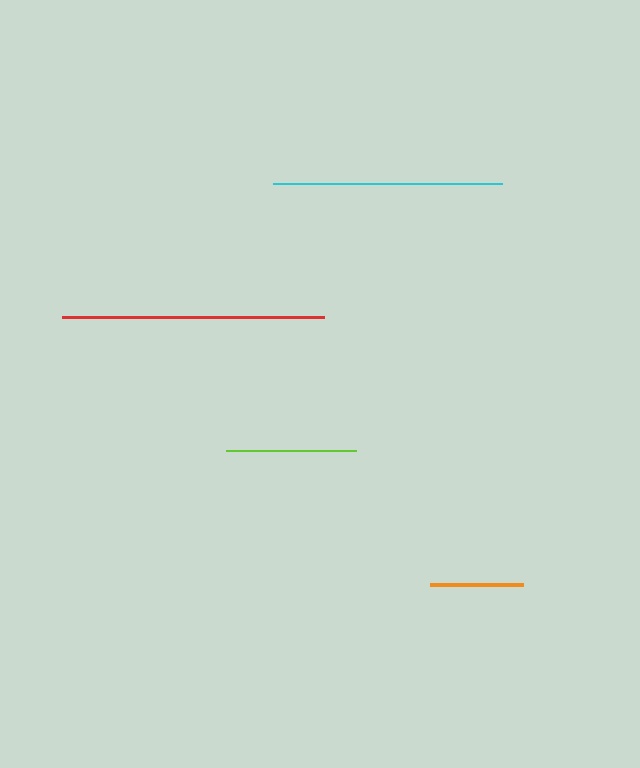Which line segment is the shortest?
The orange line is the shortest at approximately 92 pixels.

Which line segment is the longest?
The red line is the longest at approximately 262 pixels.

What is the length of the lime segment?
The lime segment is approximately 131 pixels long.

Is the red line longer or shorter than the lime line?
The red line is longer than the lime line.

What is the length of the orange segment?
The orange segment is approximately 92 pixels long.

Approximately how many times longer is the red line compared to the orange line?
The red line is approximately 2.8 times the length of the orange line.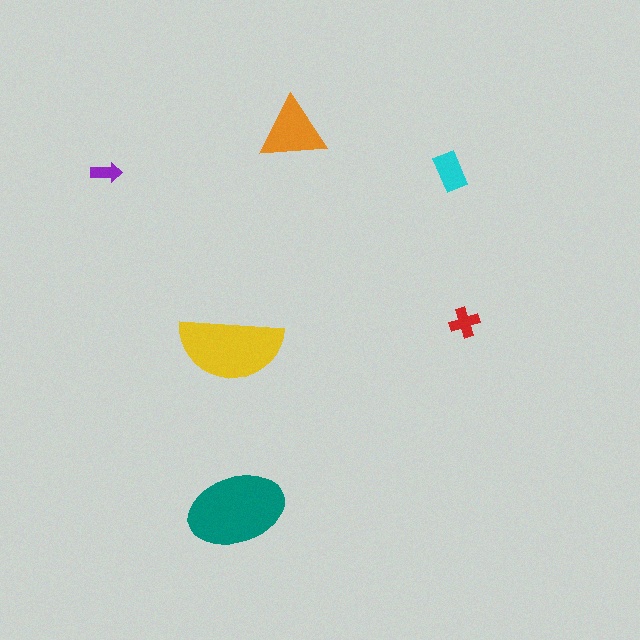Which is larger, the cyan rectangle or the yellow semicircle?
The yellow semicircle.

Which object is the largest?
The teal ellipse.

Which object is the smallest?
The purple arrow.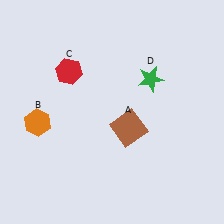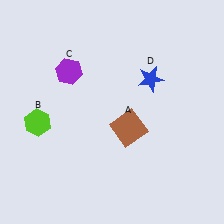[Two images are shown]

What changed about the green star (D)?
In Image 1, D is green. In Image 2, it changed to blue.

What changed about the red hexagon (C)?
In Image 1, C is red. In Image 2, it changed to purple.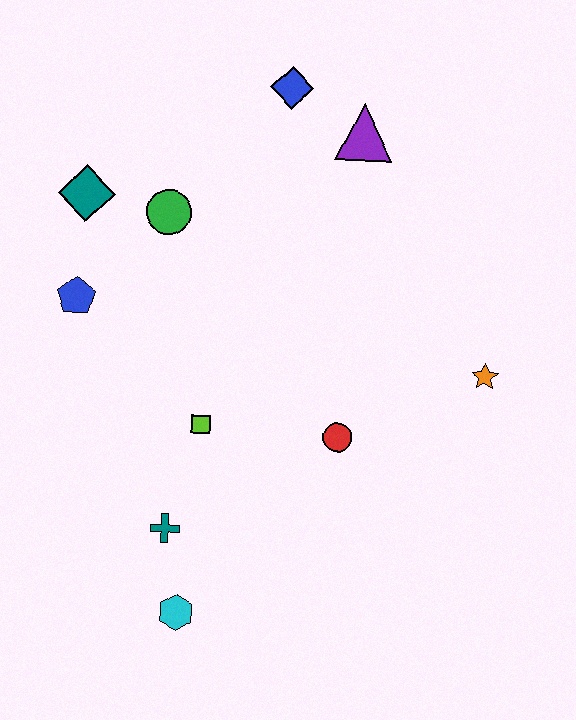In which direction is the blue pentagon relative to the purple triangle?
The blue pentagon is to the left of the purple triangle.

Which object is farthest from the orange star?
The teal diamond is farthest from the orange star.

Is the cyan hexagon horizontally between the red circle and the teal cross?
Yes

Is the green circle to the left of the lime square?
Yes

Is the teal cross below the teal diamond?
Yes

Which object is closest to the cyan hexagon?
The teal cross is closest to the cyan hexagon.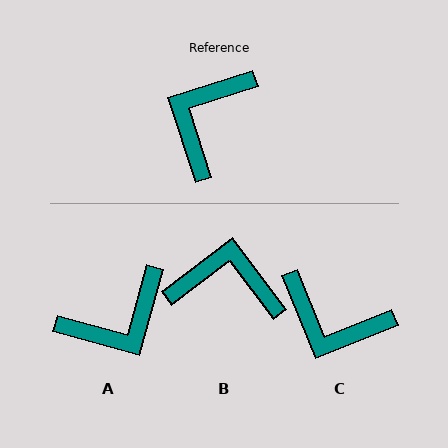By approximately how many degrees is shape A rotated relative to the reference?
Approximately 147 degrees counter-clockwise.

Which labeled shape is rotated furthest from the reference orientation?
A, about 147 degrees away.